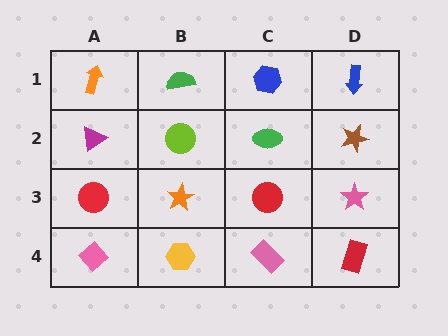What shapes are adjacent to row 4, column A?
A red circle (row 3, column A), a yellow hexagon (row 4, column B).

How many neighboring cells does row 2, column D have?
3.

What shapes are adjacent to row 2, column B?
A green semicircle (row 1, column B), an orange star (row 3, column B), a magenta triangle (row 2, column A), a green ellipse (row 2, column C).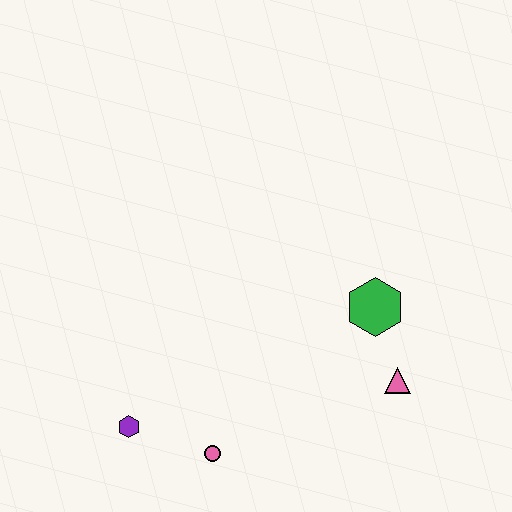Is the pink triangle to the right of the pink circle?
Yes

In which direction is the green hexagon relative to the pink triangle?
The green hexagon is above the pink triangle.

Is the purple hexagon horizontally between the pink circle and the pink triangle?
No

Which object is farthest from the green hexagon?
The purple hexagon is farthest from the green hexagon.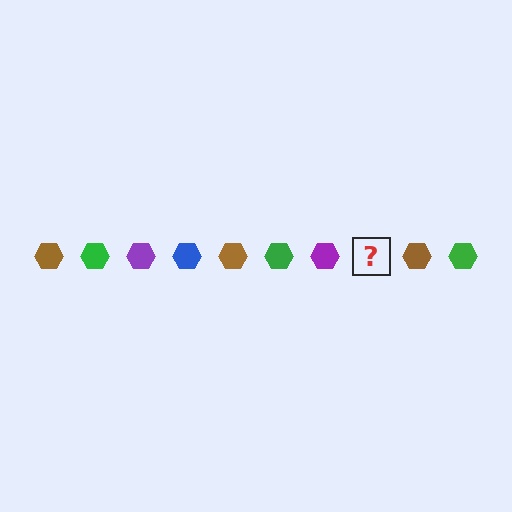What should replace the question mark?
The question mark should be replaced with a blue hexagon.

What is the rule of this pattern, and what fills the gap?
The rule is that the pattern cycles through brown, green, purple, blue hexagons. The gap should be filled with a blue hexagon.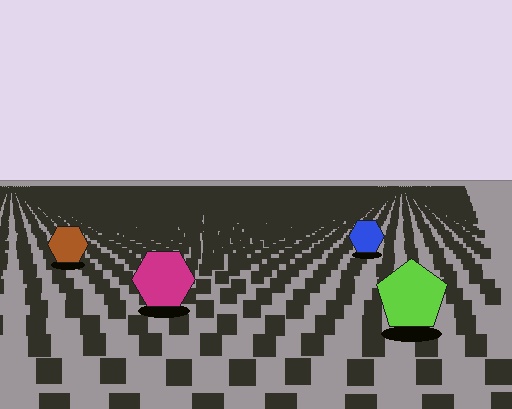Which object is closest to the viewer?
The lime pentagon is closest. The texture marks near it are larger and more spread out.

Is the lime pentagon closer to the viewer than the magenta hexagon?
Yes. The lime pentagon is closer — you can tell from the texture gradient: the ground texture is coarser near it.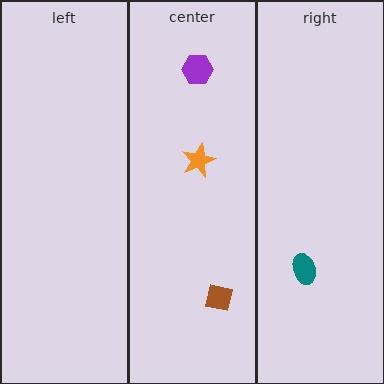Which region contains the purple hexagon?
The center region.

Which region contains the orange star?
The center region.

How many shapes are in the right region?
1.